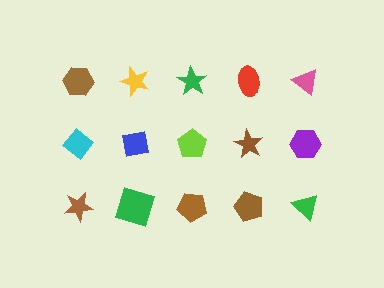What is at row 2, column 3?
A lime pentagon.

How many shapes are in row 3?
5 shapes.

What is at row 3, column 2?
A green square.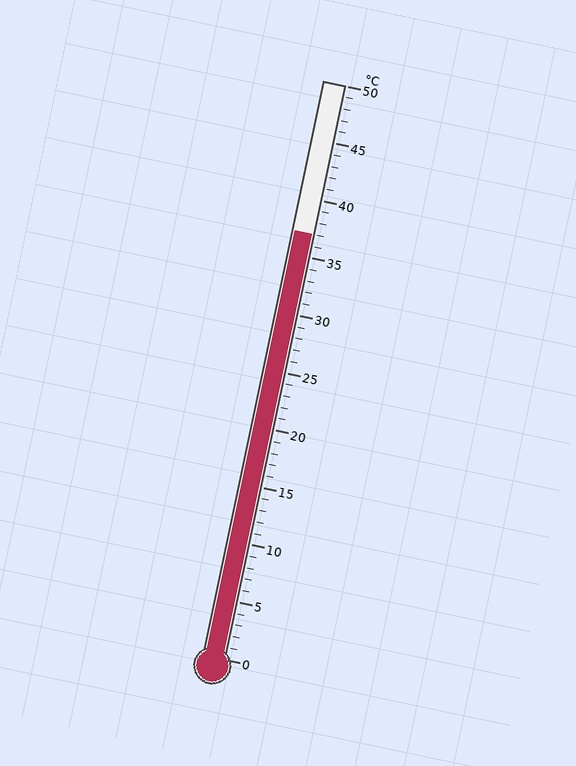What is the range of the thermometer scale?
The thermometer scale ranges from 0°C to 50°C.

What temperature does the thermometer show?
The thermometer shows approximately 37°C.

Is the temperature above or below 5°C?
The temperature is above 5°C.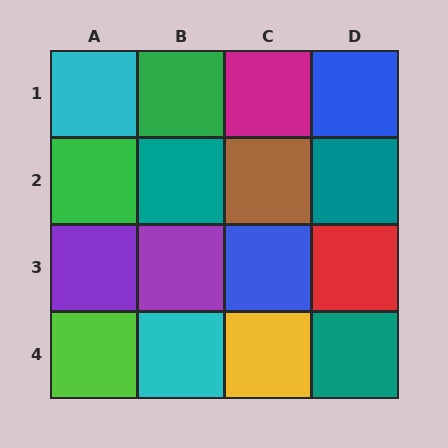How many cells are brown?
1 cell is brown.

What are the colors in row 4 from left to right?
Lime, cyan, yellow, teal.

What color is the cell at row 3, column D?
Red.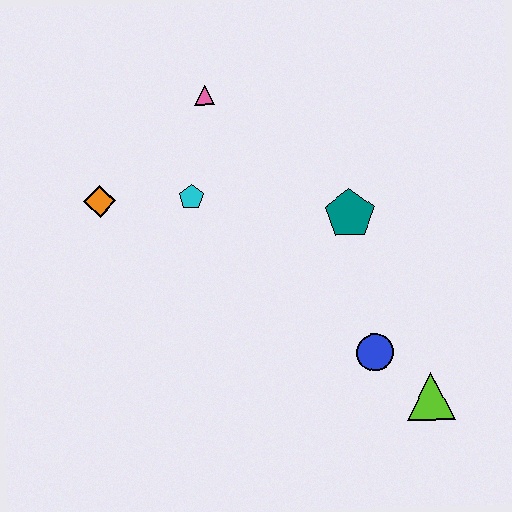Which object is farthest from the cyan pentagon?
The lime triangle is farthest from the cyan pentagon.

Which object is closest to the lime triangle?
The blue circle is closest to the lime triangle.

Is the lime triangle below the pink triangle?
Yes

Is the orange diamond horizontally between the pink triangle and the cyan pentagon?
No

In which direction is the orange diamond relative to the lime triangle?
The orange diamond is to the left of the lime triangle.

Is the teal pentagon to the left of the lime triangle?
Yes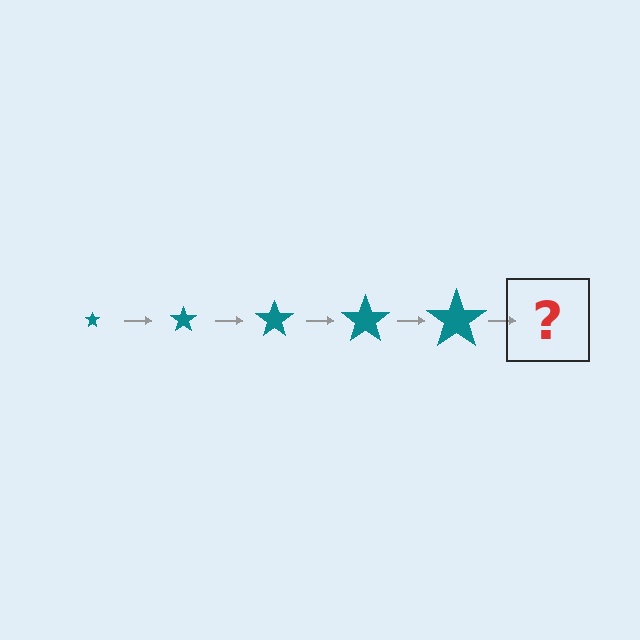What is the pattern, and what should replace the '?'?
The pattern is that the star gets progressively larger each step. The '?' should be a teal star, larger than the previous one.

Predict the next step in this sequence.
The next step is a teal star, larger than the previous one.